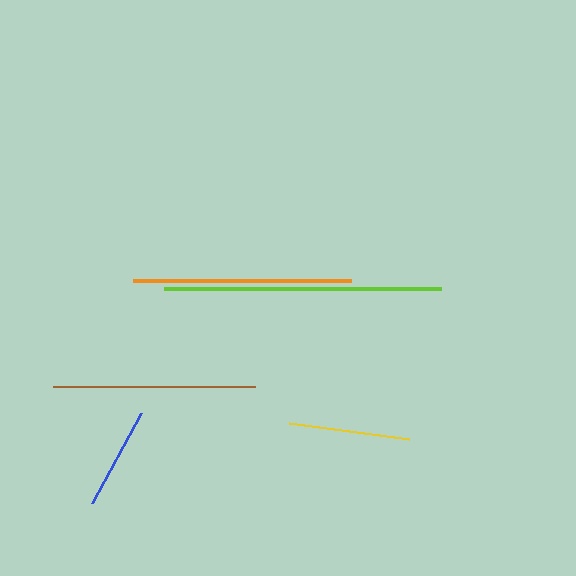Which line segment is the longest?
The lime line is the longest at approximately 277 pixels.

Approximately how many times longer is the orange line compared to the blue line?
The orange line is approximately 2.1 times the length of the blue line.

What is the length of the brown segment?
The brown segment is approximately 202 pixels long.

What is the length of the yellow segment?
The yellow segment is approximately 122 pixels long.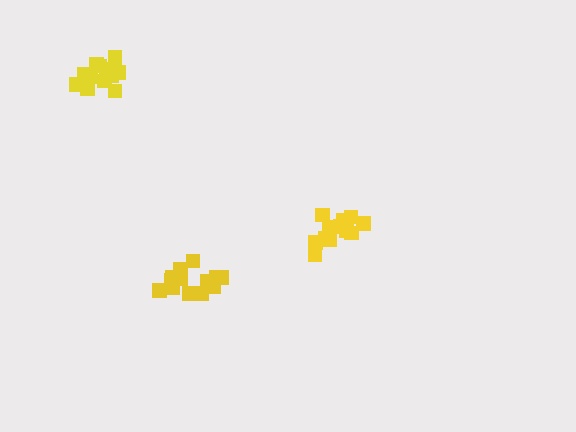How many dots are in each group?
Group 1: 13 dots, Group 2: 12 dots, Group 3: 13 dots (38 total).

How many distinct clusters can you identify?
There are 3 distinct clusters.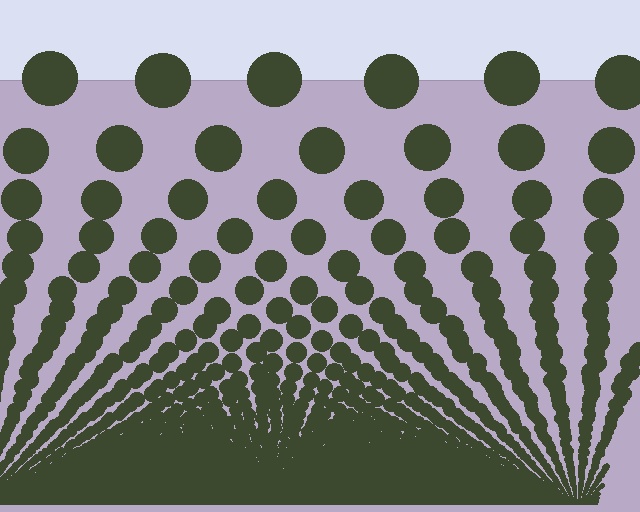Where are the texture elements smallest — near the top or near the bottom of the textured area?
Near the bottom.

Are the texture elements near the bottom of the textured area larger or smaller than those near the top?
Smaller. The gradient is inverted — elements near the bottom are smaller and denser.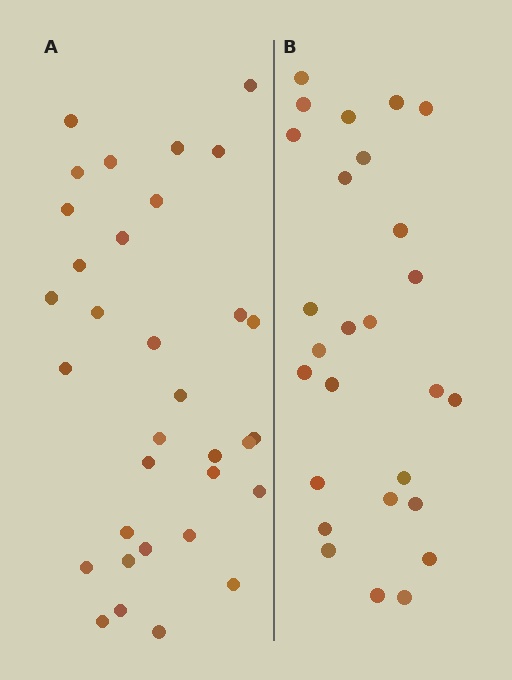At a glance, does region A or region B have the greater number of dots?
Region A (the left region) has more dots.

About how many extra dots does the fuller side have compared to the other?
Region A has about 6 more dots than region B.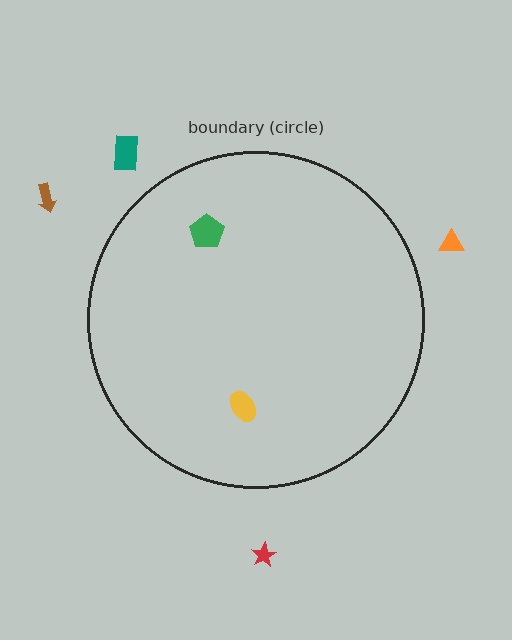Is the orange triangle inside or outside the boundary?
Outside.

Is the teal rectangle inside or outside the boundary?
Outside.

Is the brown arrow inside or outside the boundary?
Outside.